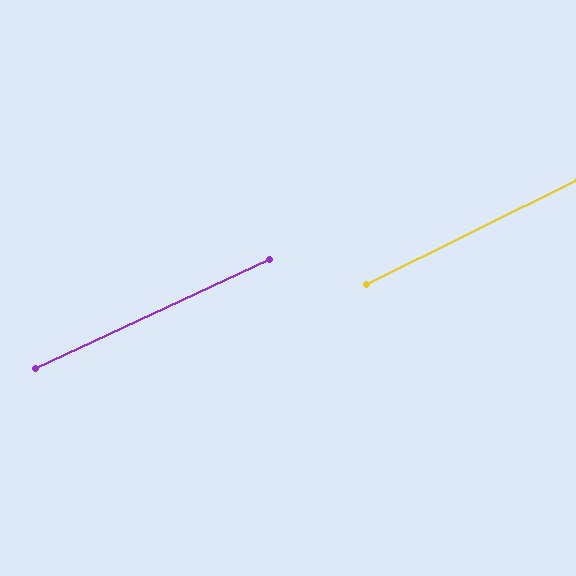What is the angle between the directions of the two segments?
Approximately 1 degree.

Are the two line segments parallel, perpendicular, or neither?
Parallel — their directions differ by only 1.4°.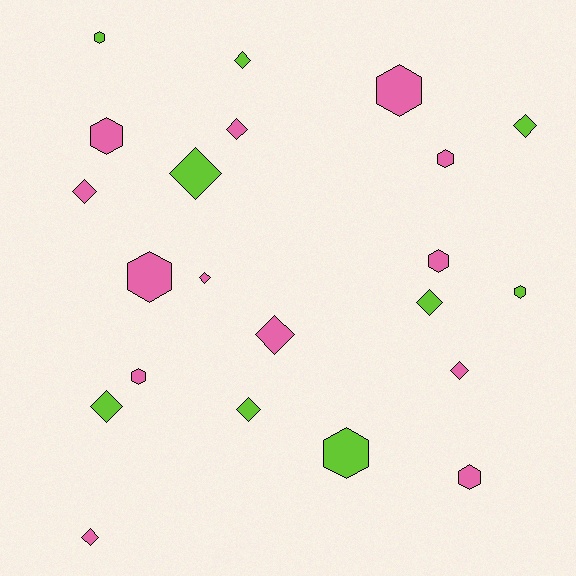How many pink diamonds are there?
There are 6 pink diamonds.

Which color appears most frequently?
Pink, with 13 objects.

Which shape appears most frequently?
Diamond, with 12 objects.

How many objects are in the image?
There are 22 objects.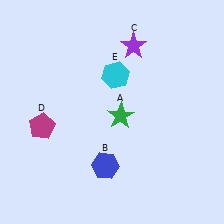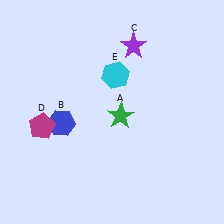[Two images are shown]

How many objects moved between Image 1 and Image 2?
1 object moved between the two images.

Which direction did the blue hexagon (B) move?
The blue hexagon (B) moved left.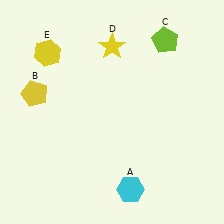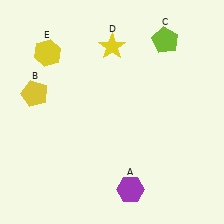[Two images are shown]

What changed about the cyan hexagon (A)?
In Image 1, A is cyan. In Image 2, it changed to purple.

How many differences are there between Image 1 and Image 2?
There is 1 difference between the two images.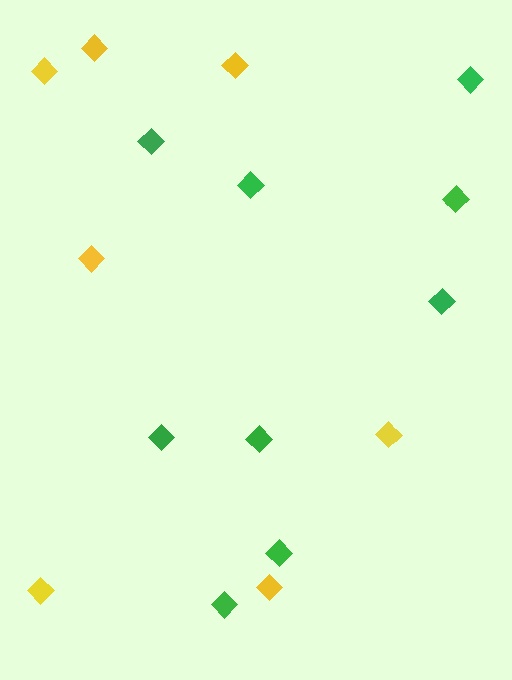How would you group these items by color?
There are 2 groups: one group of yellow diamonds (7) and one group of green diamonds (9).